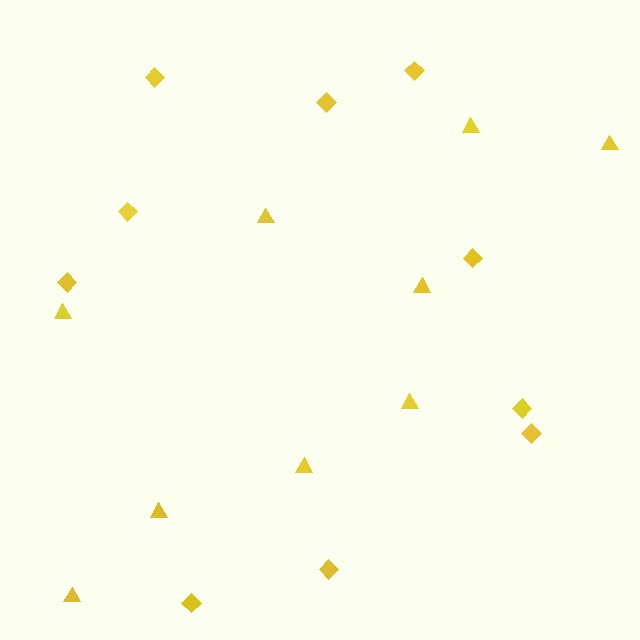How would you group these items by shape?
There are 2 groups: one group of triangles (9) and one group of diamonds (10).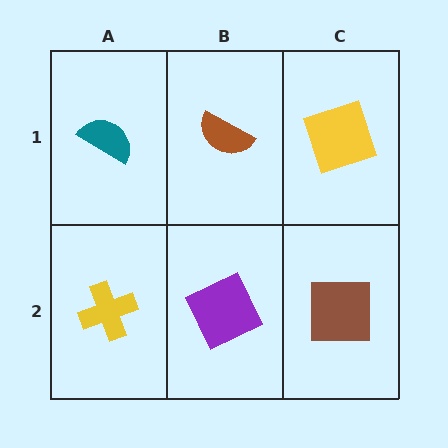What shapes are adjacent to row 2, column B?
A brown semicircle (row 1, column B), a yellow cross (row 2, column A), a brown square (row 2, column C).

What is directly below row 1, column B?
A purple square.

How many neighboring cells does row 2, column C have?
2.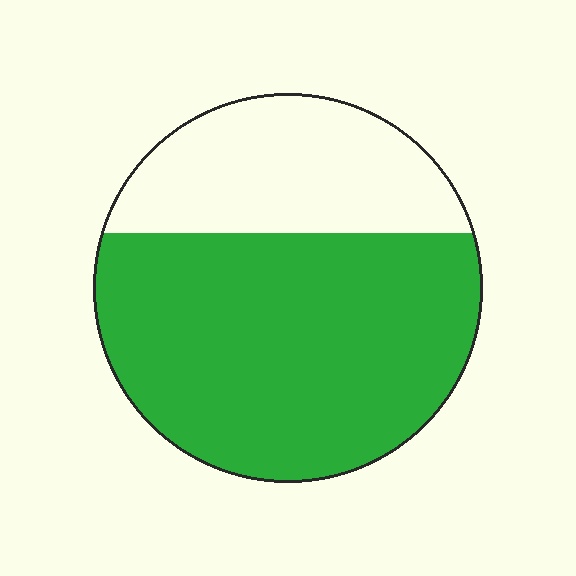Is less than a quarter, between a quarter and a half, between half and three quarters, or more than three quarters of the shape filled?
Between half and three quarters.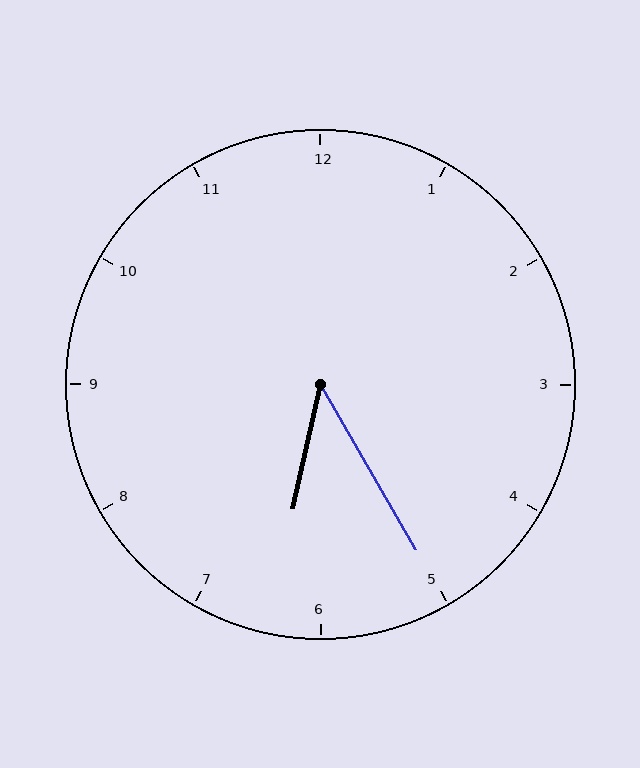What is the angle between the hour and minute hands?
Approximately 42 degrees.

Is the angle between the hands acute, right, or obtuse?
It is acute.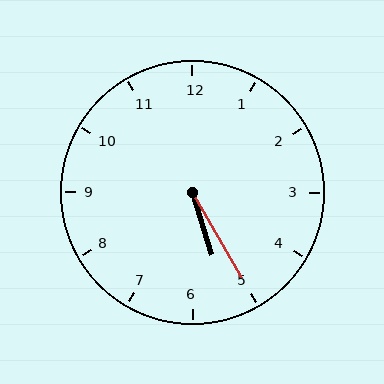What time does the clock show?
5:25.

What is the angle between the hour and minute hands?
Approximately 12 degrees.